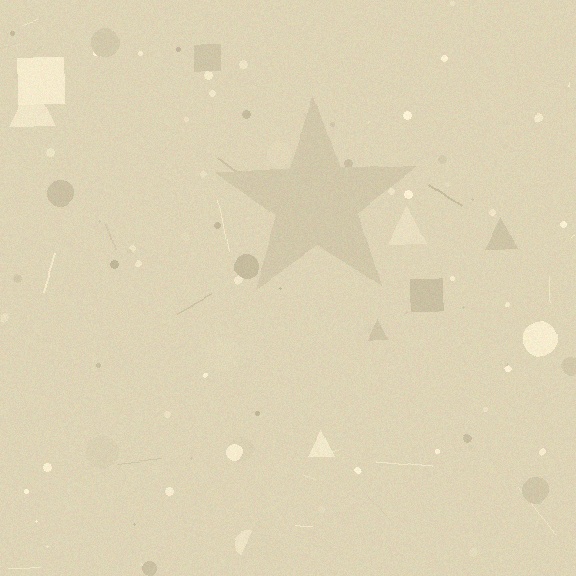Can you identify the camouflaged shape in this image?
The camouflaged shape is a star.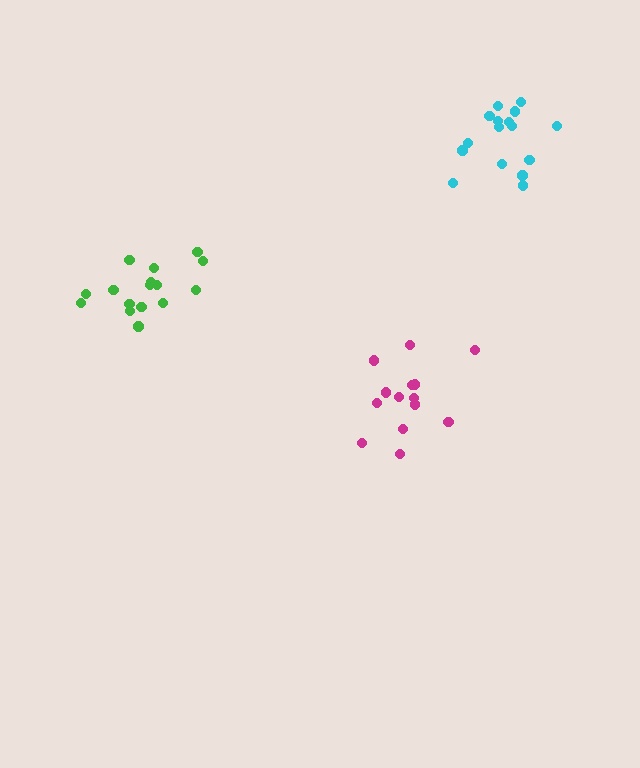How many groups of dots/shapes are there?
There are 3 groups.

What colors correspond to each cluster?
The clusters are colored: green, magenta, cyan.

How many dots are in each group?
Group 1: 16 dots, Group 2: 14 dots, Group 3: 16 dots (46 total).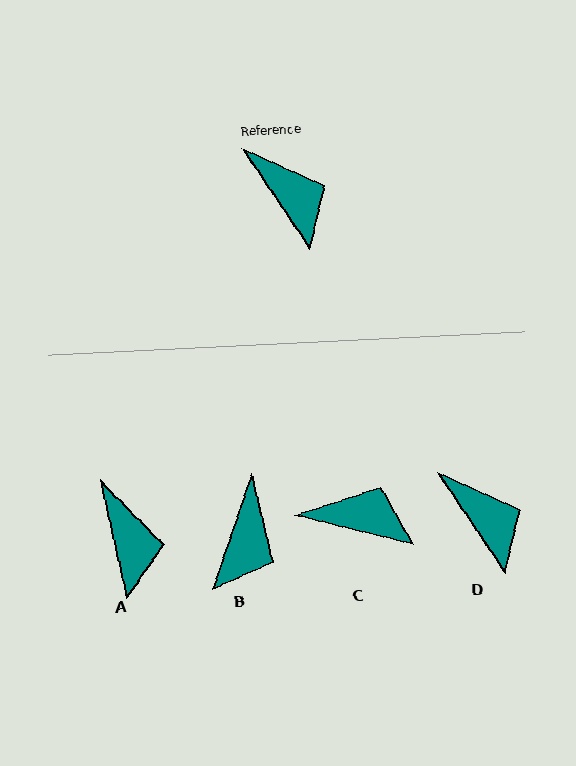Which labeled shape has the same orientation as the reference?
D.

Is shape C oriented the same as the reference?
No, it is off by about 42 degrees.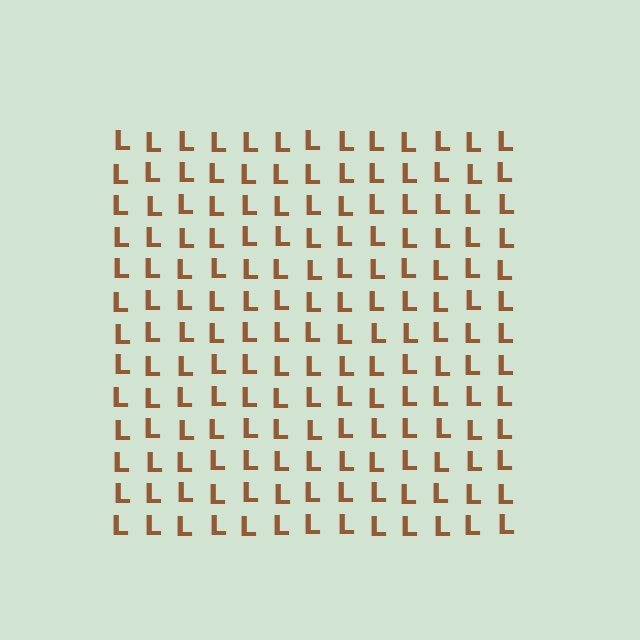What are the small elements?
The small elements are letter L's.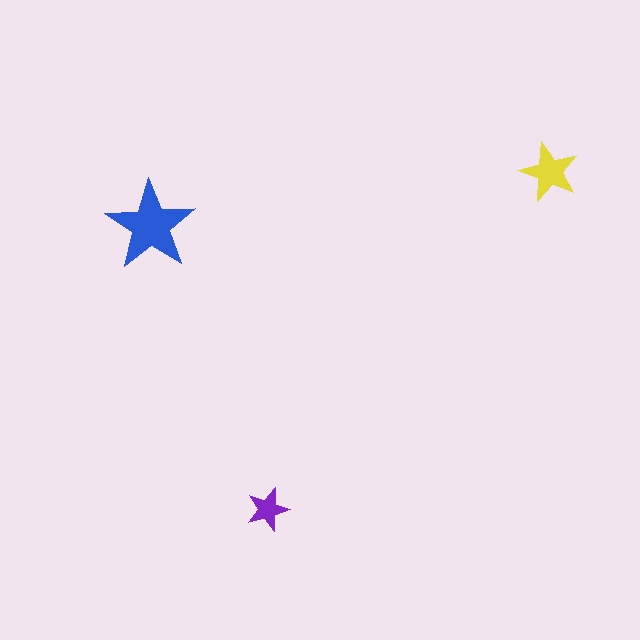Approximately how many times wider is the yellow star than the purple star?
About 1.5 times wider.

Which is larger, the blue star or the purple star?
The blue one.